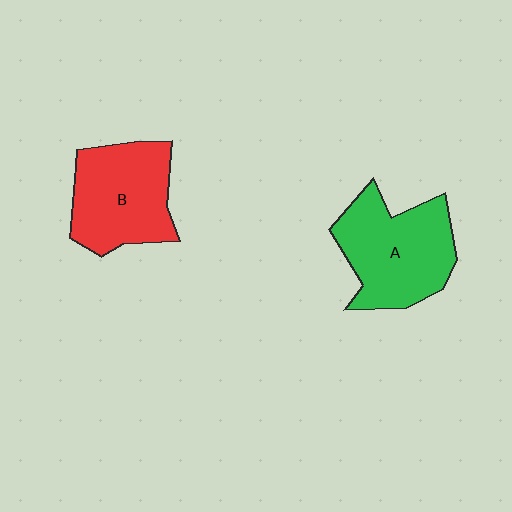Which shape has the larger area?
Shape A (green).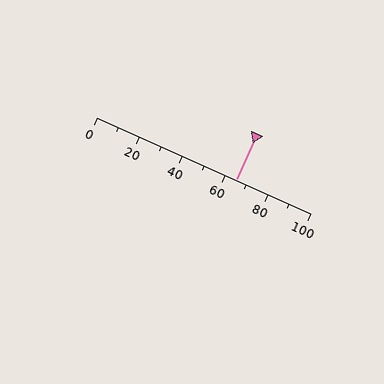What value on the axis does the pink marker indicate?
The marker indicates approximately 65.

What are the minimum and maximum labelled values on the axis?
The axis runs from 0 to 100.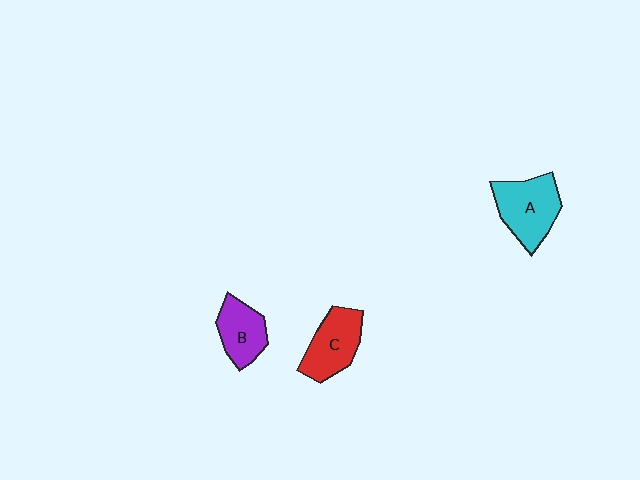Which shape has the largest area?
Shape A (cyan).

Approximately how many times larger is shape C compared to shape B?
Approximately 1.2 times.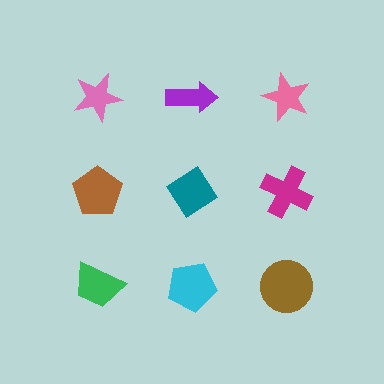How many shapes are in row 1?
3 shapes.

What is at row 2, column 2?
A teal diamond.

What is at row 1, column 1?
A pink star.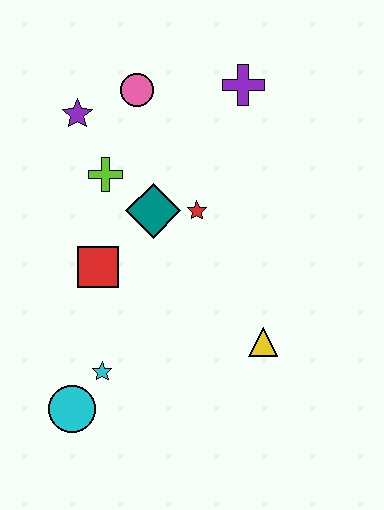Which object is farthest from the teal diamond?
The cyan circle is farthest from the teal diamond.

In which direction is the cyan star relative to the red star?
The cyan star is below the red star.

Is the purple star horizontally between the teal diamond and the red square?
No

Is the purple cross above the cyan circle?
Yes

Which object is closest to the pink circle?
The purple star is closest to the pink circle.